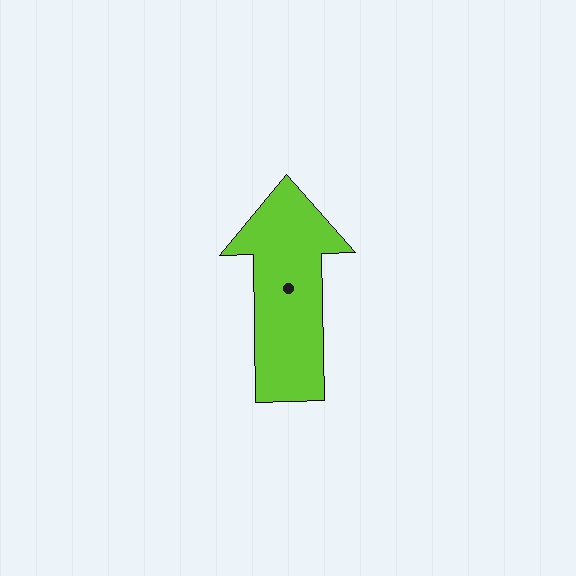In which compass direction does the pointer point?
North.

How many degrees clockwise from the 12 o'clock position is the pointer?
Approximately 359 degrees.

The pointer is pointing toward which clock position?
Roughly 12 o'clock.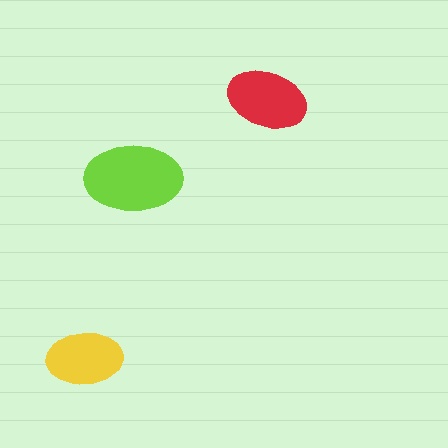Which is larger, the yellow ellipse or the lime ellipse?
The lime one.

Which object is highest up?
The red ellipse is topmost.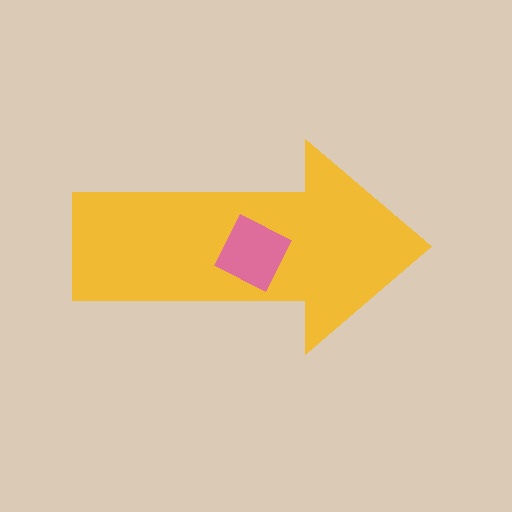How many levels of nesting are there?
2.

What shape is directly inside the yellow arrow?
The pink square.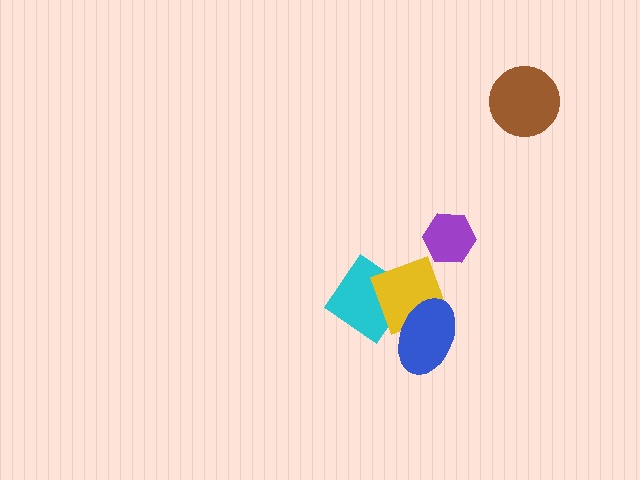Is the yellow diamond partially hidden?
Yes, it is partially covered by another shape.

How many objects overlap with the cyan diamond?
2 objects overlap with the cyan diamond.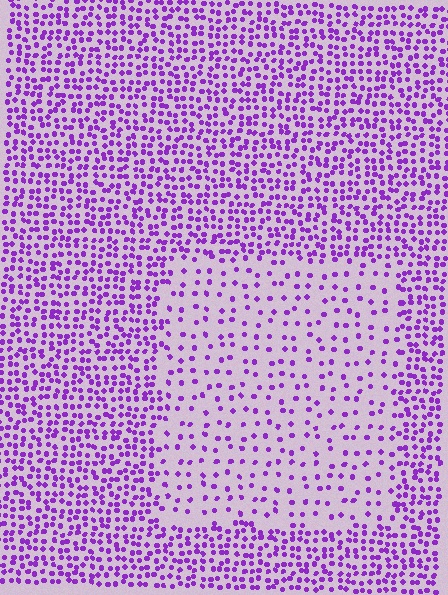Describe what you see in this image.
The image contains small purple elements arranged at two different densities. A rectangle-shaped region is visible where the elements are less densely packed than the surrounding area.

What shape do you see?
I see a rectangle.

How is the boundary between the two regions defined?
The boundary is defined by a change in element density (approximately 2.5x ratio). All elements are the same color, size, and shape.